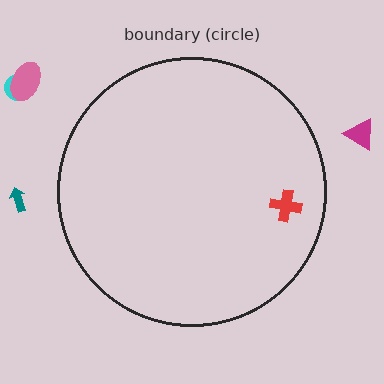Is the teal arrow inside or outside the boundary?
Outside.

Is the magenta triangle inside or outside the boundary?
Outside.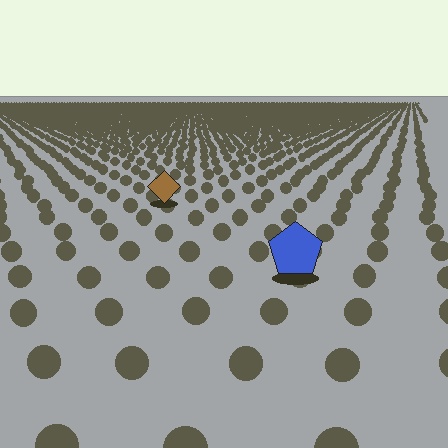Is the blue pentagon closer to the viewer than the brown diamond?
Yes. The blue pentagon is closer — you can tell from the texture gradient: the ground texture is coarser near it.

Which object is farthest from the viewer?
The brown diamond is farthest from the viewer. It appears smaller and the ground texture around it is denser.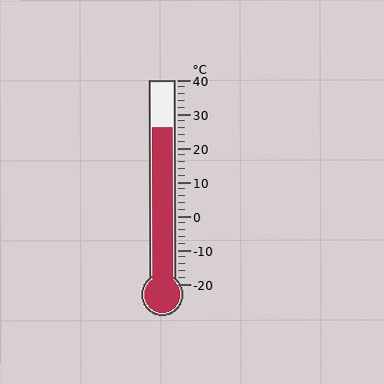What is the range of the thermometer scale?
The thermometer scale ranges from -20°C to 40°C.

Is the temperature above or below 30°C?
The temperature is below 30°C.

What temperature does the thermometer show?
The thermometer shows approximately 26°C.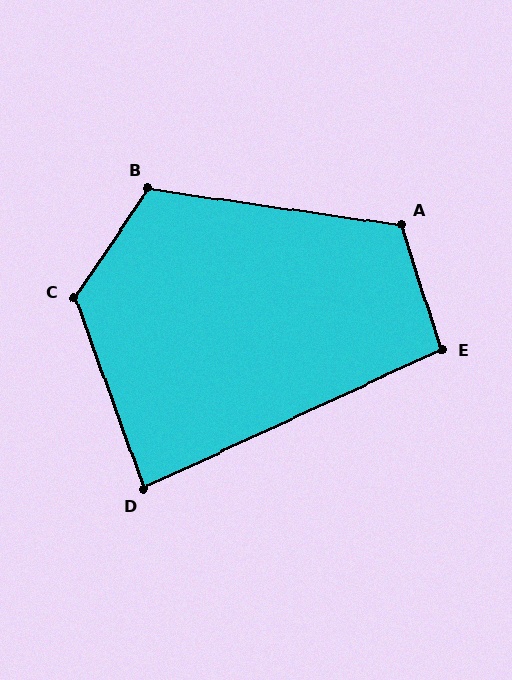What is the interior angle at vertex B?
Approximately 116 degrees (obtuse).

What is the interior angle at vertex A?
Approximately 116 degrees (obtuse).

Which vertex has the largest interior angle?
C, at approximately 126 degrees.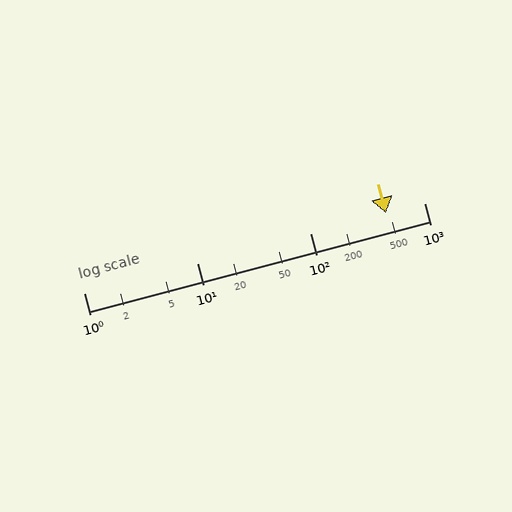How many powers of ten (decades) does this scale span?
The scale spans 3 decades, from 1 to 1000.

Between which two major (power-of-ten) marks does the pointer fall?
The pointer is between 100 and 1000.